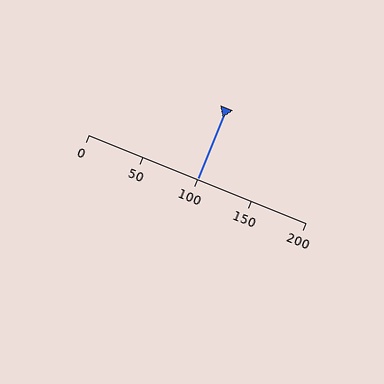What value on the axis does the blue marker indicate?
The marker indicates approximately 100.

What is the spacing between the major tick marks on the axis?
The major ticks are spaced 50 apart.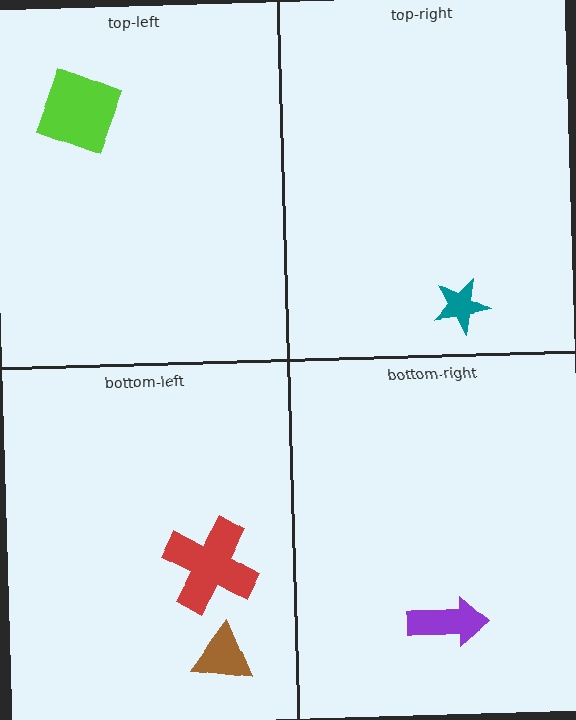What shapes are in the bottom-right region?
The purple arrow.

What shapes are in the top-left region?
The lime diamond.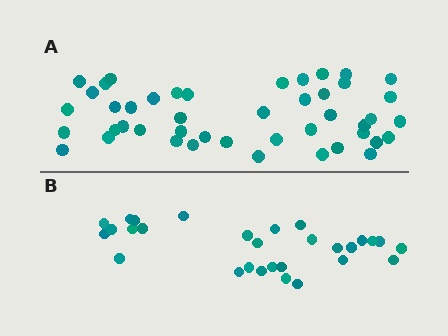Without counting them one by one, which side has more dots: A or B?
Region A (the top region) has more dots.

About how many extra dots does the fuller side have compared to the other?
Region A has approximately 15 more dots than region B.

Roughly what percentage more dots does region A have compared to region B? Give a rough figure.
About 55% more.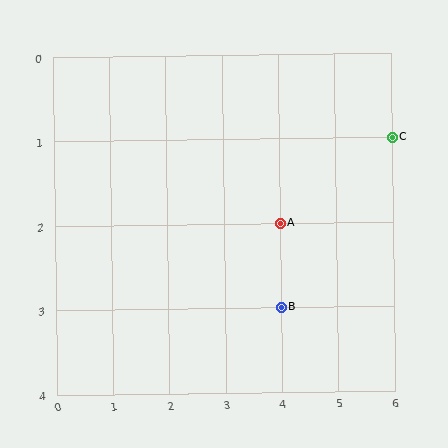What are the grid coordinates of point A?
Point A is at grid coordinates (4, 2).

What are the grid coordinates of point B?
Point B is at grid coordinates (4, 3).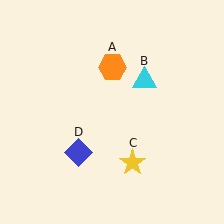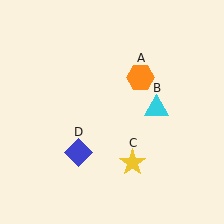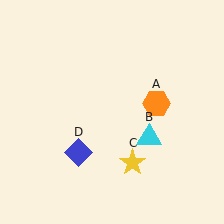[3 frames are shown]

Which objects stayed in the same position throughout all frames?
Yellow star (object C) and blue diamond (object D) remained stationary.